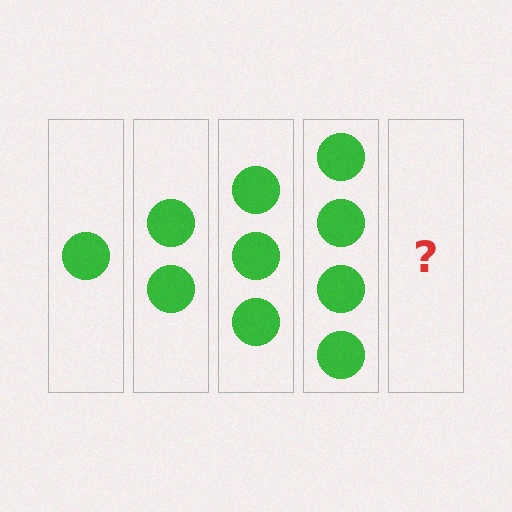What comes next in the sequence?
The next element should be 5 circles.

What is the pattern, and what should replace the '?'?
The pattern is that each step adds one more circle. The '?' should be 5 circles.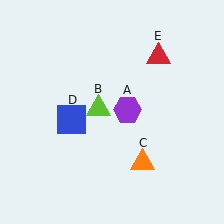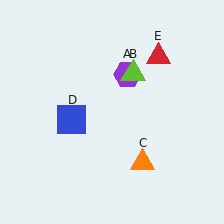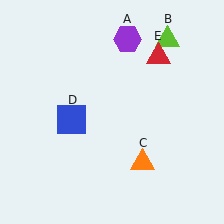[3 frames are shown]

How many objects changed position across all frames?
2 objects changed position: purple hexagon (object A), lime triangle (object B).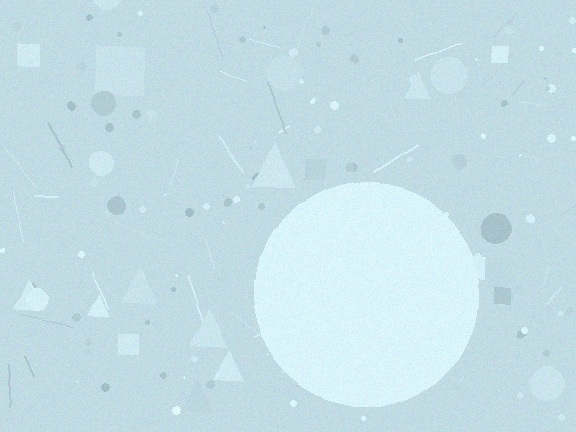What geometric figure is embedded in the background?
A circle is embedded in the background.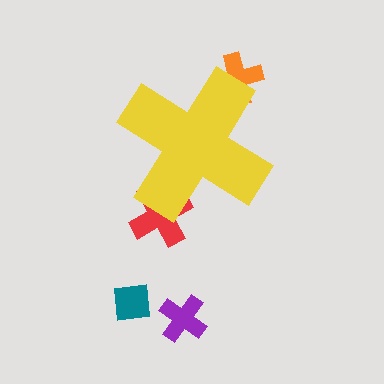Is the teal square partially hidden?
No, the teal square is fully visible.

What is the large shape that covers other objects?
A yellow cross.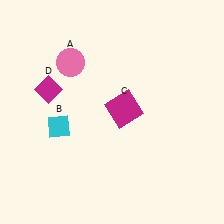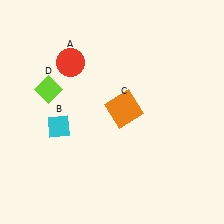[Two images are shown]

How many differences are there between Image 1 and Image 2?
There are 3 differences between the two images.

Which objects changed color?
A changed from pink to red. C changed from magenta to orange. D changed from magenta to lime.